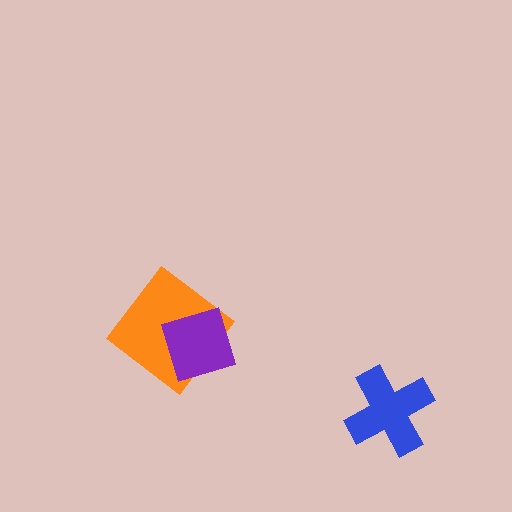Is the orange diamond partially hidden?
Yes, it is partially covered by another shape.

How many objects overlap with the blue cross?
0 objects overlap with the blue cross.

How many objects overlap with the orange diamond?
1 object overlaps with the orange diamond.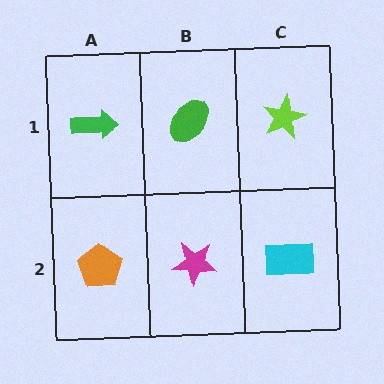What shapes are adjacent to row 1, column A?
An orange pentagon (row 2, column A), a green ellipse (row 1, column B).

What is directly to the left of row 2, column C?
A magenta star.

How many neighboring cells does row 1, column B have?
3.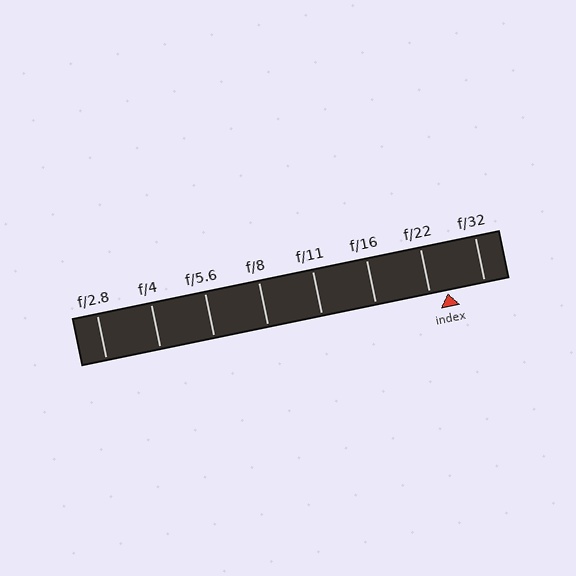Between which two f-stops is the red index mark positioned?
The index mark is between f/22 and f/32.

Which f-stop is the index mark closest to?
The index mark is closest to f/22.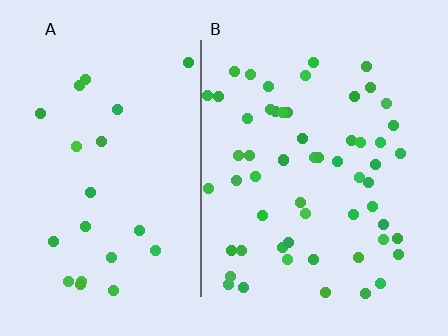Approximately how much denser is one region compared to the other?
Approximately 2.6× — region B over region A.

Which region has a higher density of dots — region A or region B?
B (the right).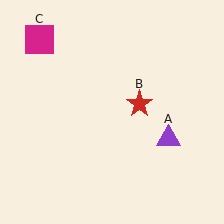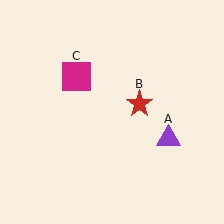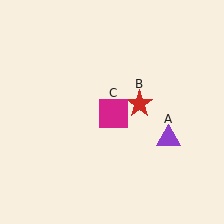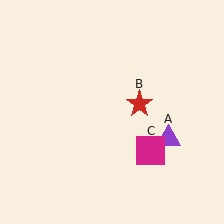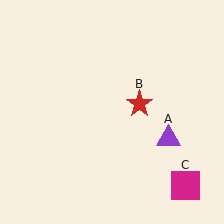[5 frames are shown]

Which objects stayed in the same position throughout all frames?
Purple triangle (object A) and red star (object B) remained stationary.